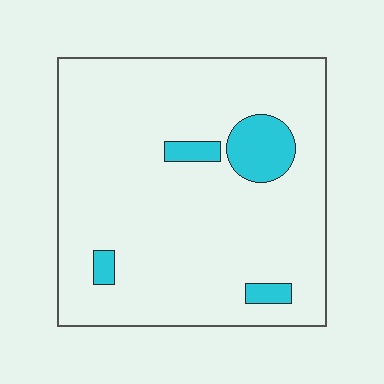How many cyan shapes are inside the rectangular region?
4.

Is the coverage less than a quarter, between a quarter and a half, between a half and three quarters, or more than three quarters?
Less than a quarter.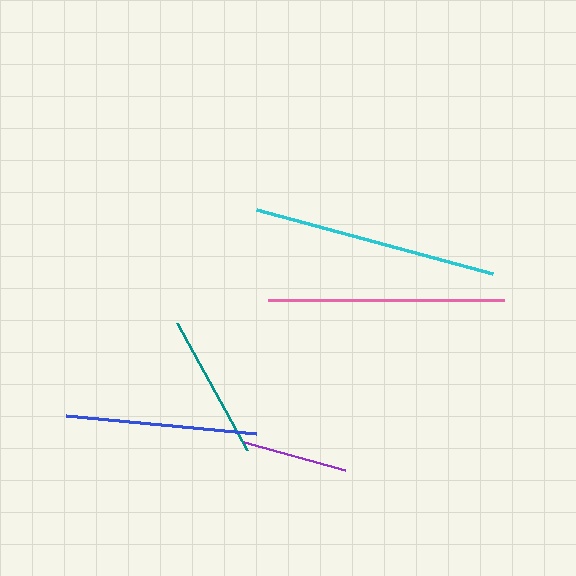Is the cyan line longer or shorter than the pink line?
The cyan line is longer than the pink line.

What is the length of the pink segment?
The pink segment is approximately 237 pixels long.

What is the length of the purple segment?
The purple segment is approximately 105 pixels long.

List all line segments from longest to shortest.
From longest to shortest: cyan, pink, blue, teal, purple.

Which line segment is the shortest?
The purple line is the shortest at approximately 105 pixels.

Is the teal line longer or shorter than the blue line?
The blue line is longer than the teal line.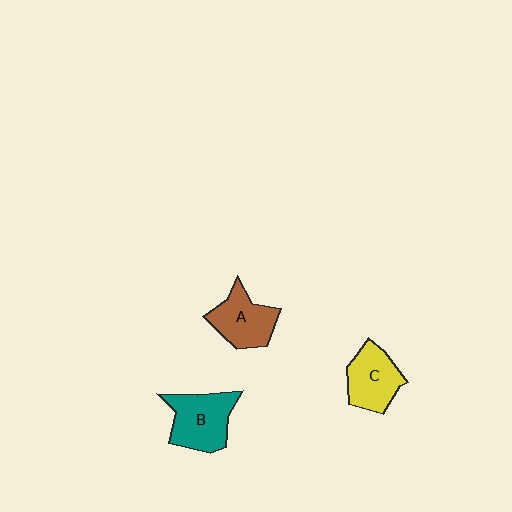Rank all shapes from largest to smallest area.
From largest to smallest: B (teal), A (brown), C (yellow).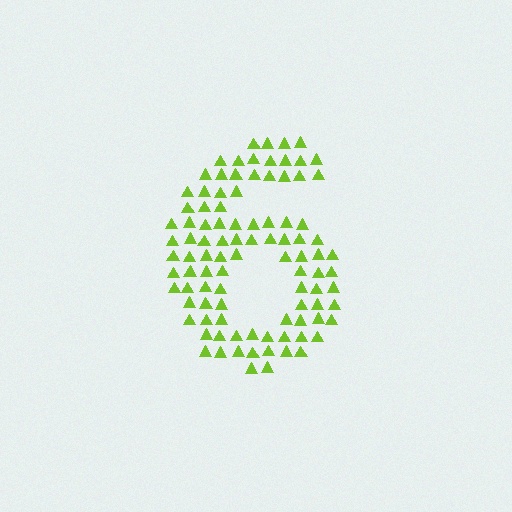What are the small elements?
The small elements are triangles.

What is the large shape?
The large shape is the digit 6.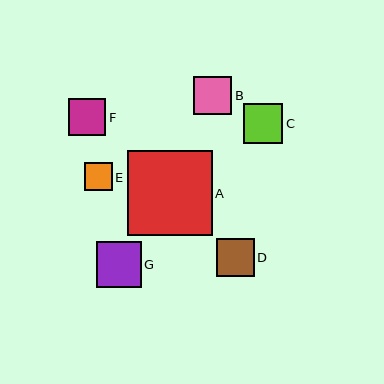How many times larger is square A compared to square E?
Square A is approximately 3.1 times the size of square E.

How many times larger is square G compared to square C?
Square G is approximately 1.2 times the size of square C.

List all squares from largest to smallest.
From largest to smallest: A, G, C, B, D, F, E.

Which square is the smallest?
Square E is the smallest with a size of approximately 27 pixels.